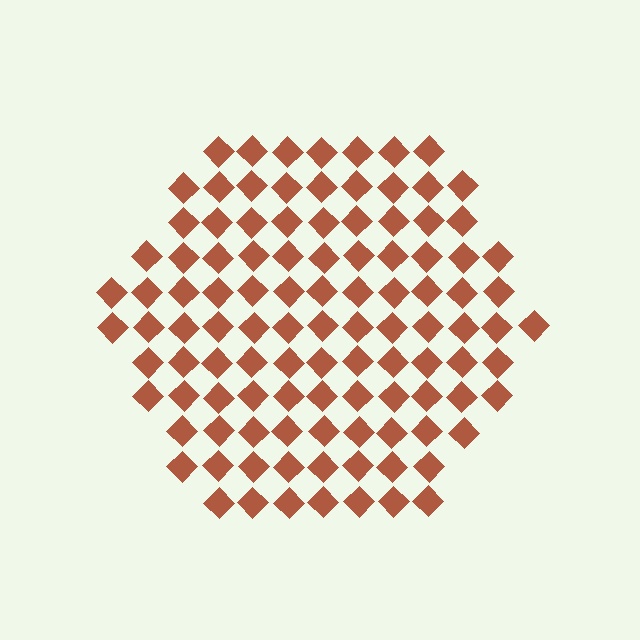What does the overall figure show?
The overall figure shows a hexagon.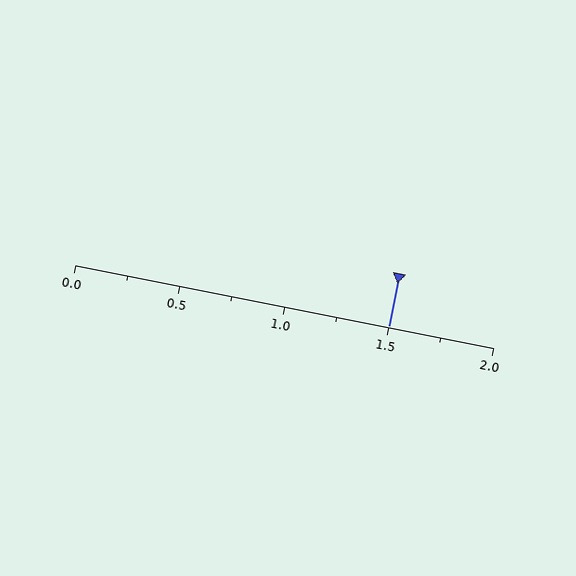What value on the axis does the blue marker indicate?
The marker indicates approximately 1.5.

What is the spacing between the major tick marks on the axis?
The major ticks are spaced 0.5 apart.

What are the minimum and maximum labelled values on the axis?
The axis runs from 0.0 to 2.0.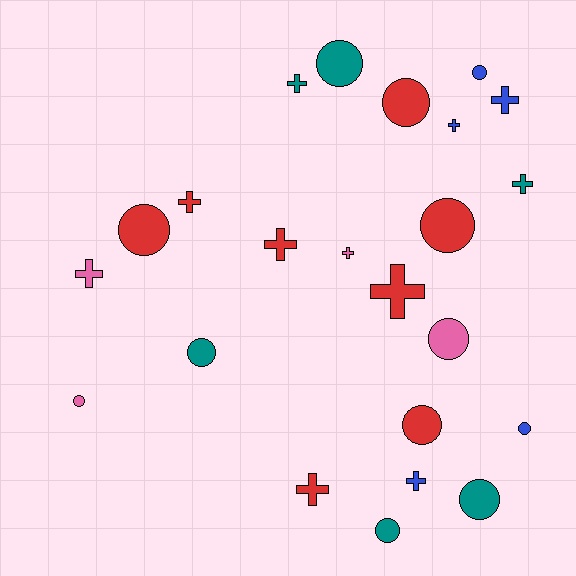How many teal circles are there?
There are 4 teal circles.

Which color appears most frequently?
Red, with 8 objects.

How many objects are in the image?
There are 23 objects.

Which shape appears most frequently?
Circle, with 12 objects.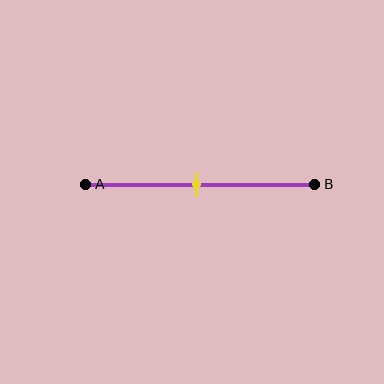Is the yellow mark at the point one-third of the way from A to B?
No, the mark is at about 50% from A, not at the 33% one-third point.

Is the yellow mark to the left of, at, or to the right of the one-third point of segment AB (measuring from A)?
The yellow mark is to the right of the one-third point of segment AB.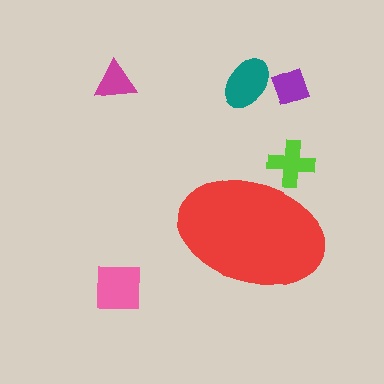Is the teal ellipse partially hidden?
No, the teal ellipse is fully visible.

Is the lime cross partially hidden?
Yes, the lime cross is partially hidden behind the red ellipse.